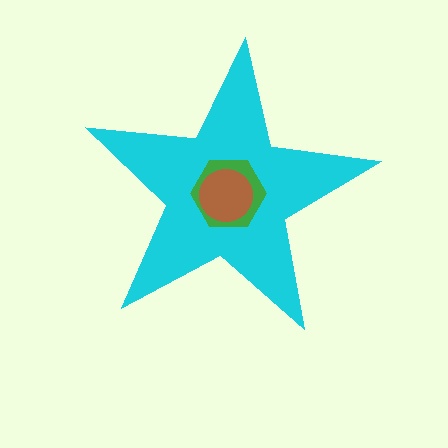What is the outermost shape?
The cyan star.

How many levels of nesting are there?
3.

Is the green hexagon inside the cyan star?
Yes.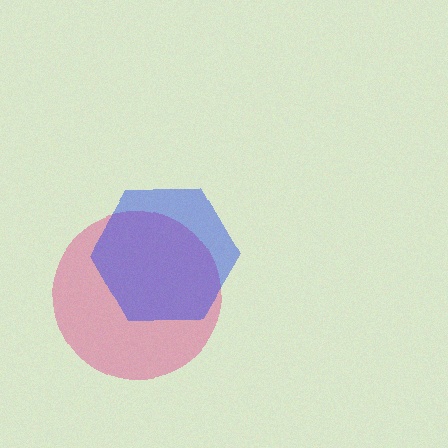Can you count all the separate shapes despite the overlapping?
Yes, there are 2 separate shapes.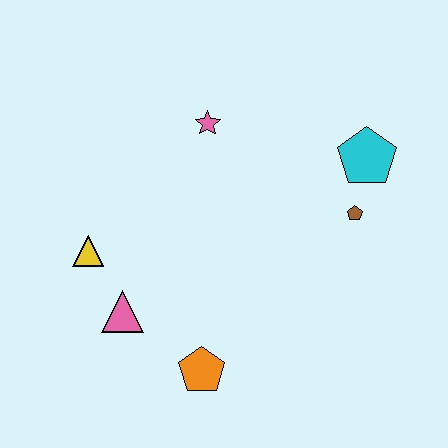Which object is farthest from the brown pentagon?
The yellow triangle is farthest from the brown pentagon.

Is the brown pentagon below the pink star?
Yes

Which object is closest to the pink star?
The cyan pentagon is closest to the pink star.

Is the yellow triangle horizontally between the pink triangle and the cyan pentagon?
No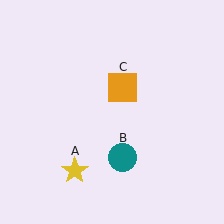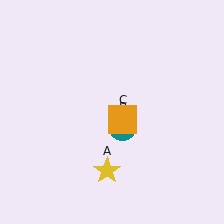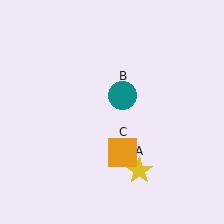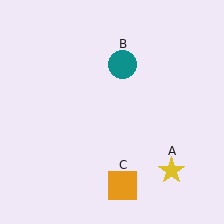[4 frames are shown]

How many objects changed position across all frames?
3 objects changed position: yellow star (object A), teal circle (object B), orange square (object C).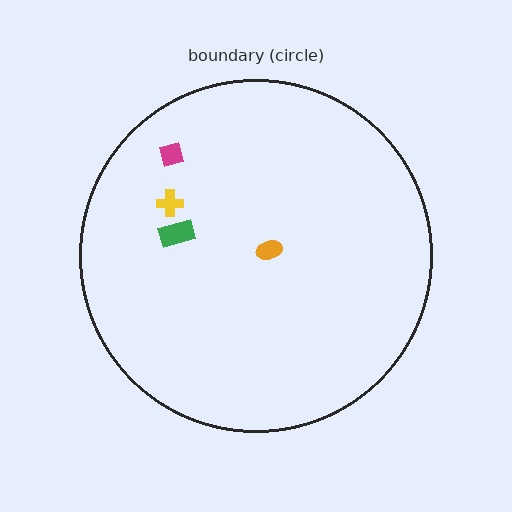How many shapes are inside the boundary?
4 inside, 0 outside.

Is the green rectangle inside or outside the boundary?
Inside.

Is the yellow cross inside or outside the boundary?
Inside.